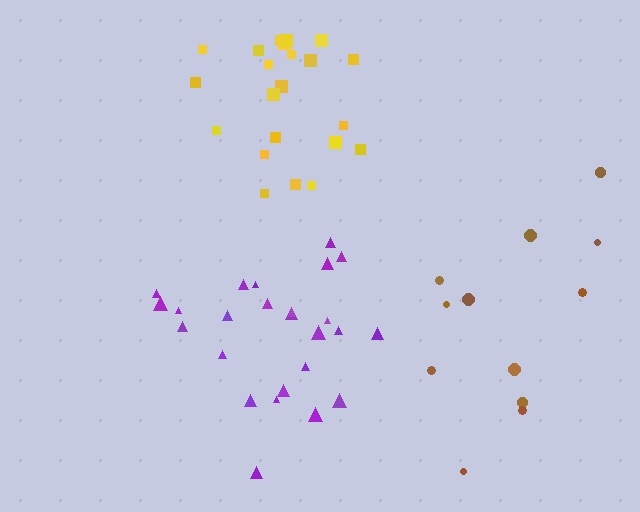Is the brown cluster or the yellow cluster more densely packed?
Yellow.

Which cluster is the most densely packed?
Yellow.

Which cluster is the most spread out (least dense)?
Brown.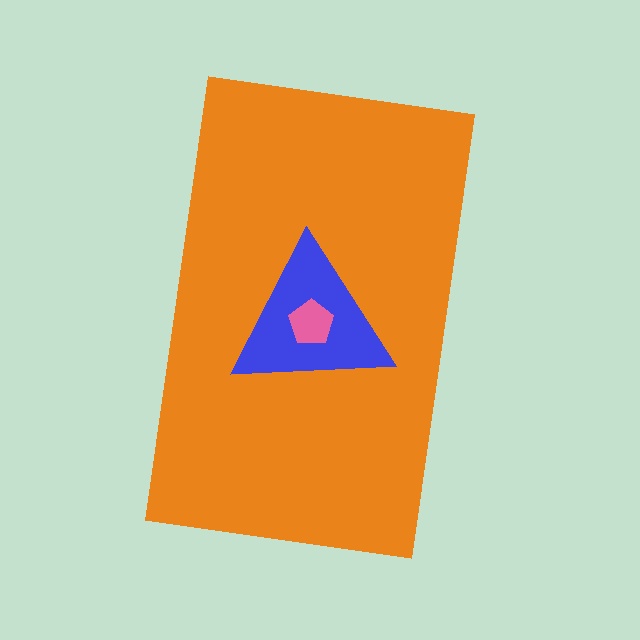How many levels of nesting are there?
3.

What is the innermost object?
The pink pentagon.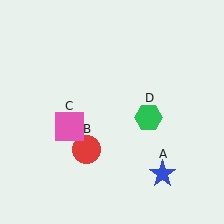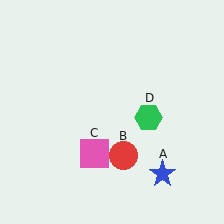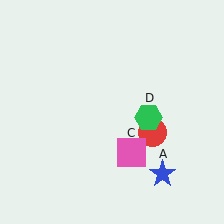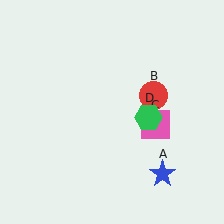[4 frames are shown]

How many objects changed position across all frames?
2 objects changed position: red circle (object B), pink square (object C).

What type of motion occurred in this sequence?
The red circle (object B), pink square (object C) rotated counterclockwise around the center of the scene.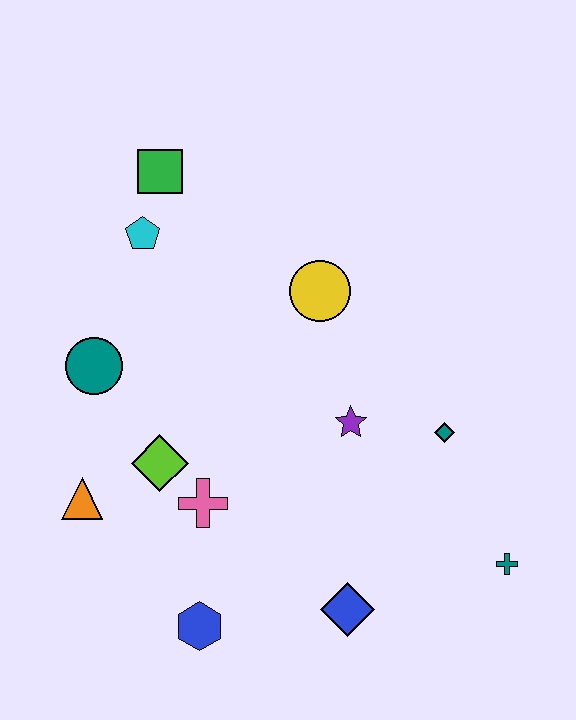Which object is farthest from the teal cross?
The green square is farthest from the teal cross.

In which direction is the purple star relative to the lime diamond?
The purple star is to the right of the lime diamond.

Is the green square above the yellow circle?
Yes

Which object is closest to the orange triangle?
The lime diamond is closest to the orange triangle.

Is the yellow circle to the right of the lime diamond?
Yes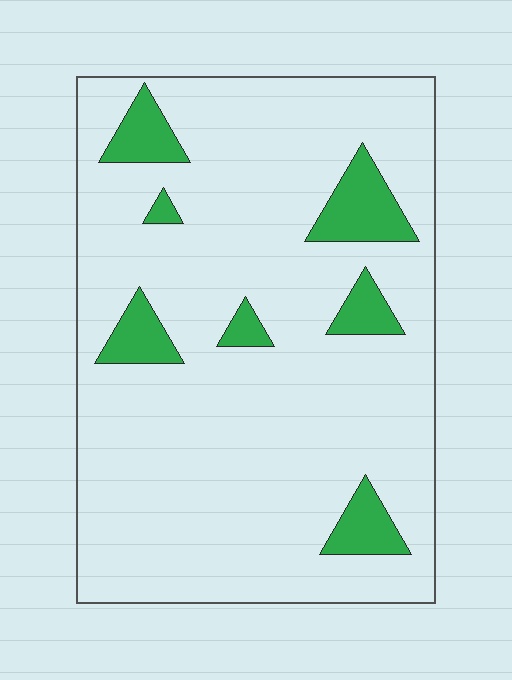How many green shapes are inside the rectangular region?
7.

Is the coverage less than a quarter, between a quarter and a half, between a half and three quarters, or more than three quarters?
Less than a quarter.